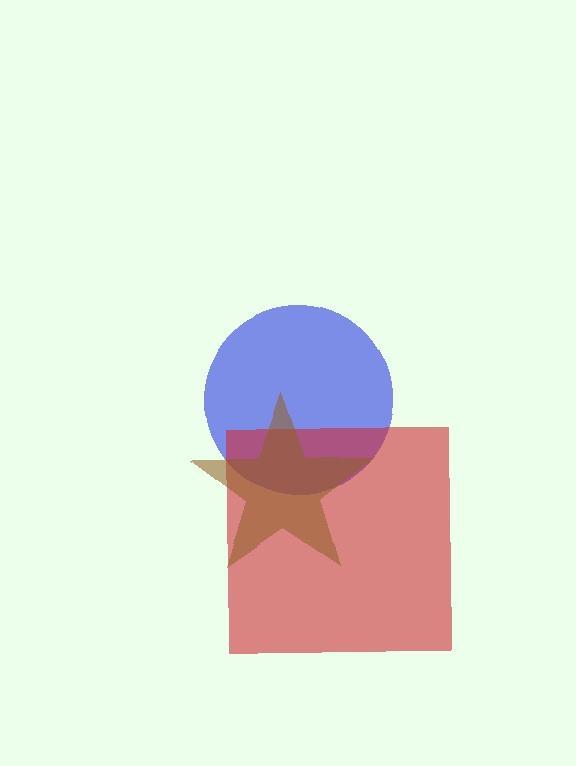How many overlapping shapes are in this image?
There are 3 overlapping shapes in the image.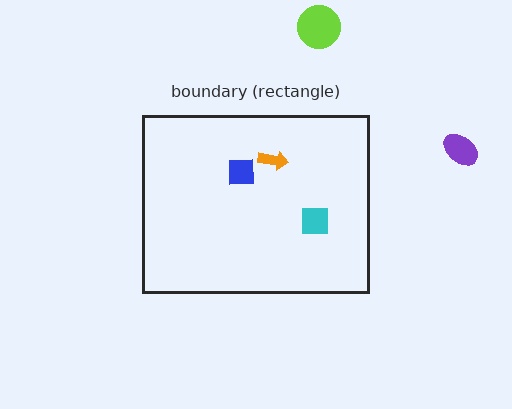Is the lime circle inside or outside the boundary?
Outside.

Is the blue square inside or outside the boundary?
Inside.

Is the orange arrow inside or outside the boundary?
Inside.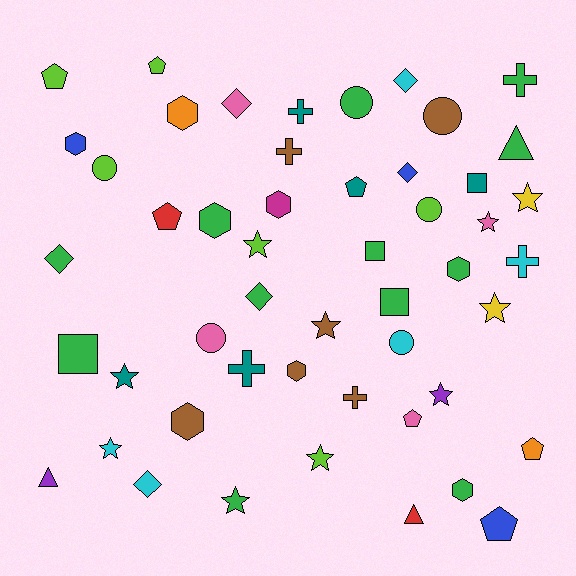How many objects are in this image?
There are 50 objects.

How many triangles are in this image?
There are 3 triangles.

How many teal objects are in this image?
There are 5 teal objects.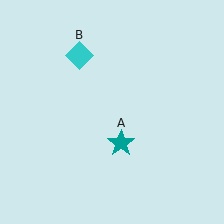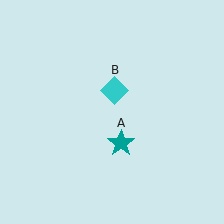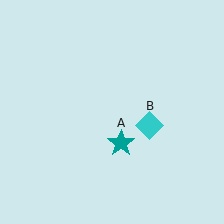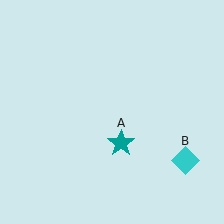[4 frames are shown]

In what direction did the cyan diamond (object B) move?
The cyan diamond (object B) moved down and to the right.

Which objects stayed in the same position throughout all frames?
Teal star (object A) remained stationary.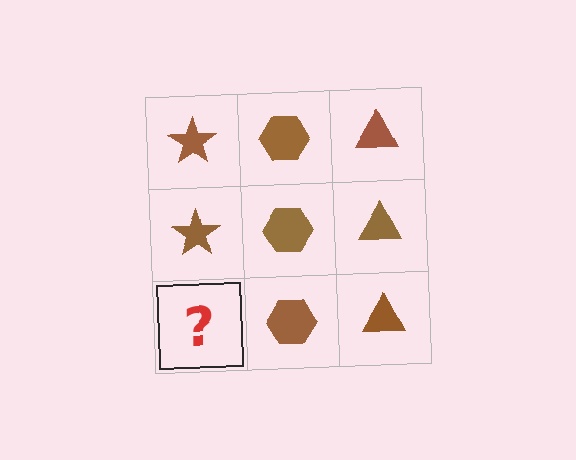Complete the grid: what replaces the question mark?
The question mark should be replaced with a brown star.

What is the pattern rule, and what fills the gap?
The rule is that each column has a consistent shape. The gap should be filled with a brown star.